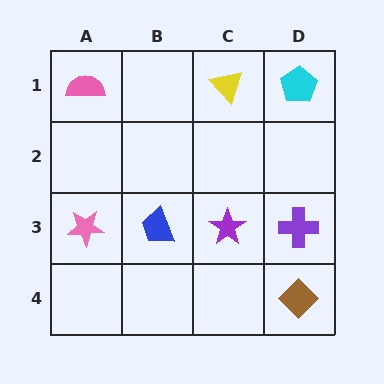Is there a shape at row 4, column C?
No, that cell is empty.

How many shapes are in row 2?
0 shapes.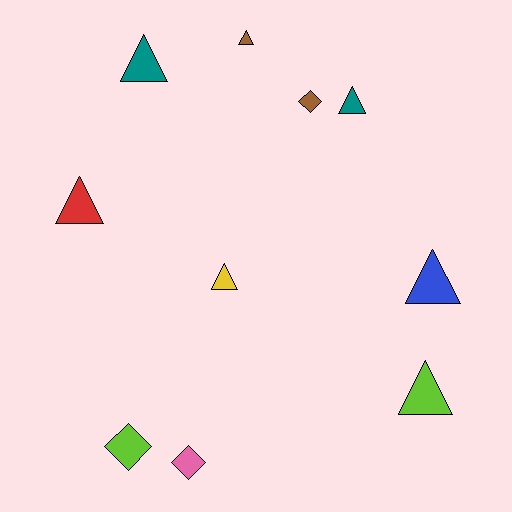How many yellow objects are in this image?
There is 1 yellow object.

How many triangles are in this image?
There are 7 triangles.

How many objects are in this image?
There are 10 objects.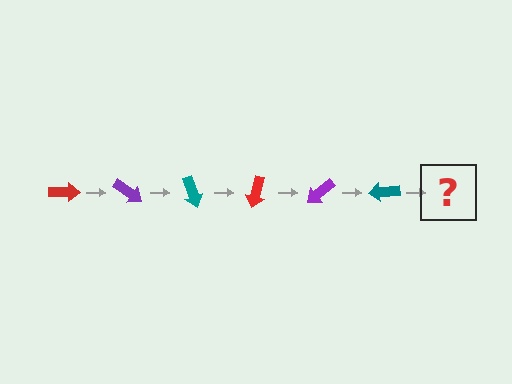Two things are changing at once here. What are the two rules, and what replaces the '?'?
The two rules are that it rotates 35 degrees each step and the color cycles through red, purple, and teal. The '?' should be a red arrow, rotated 210 degrees from the start.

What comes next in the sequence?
The next element should be a red arrow, rotated 210 degrees from the start.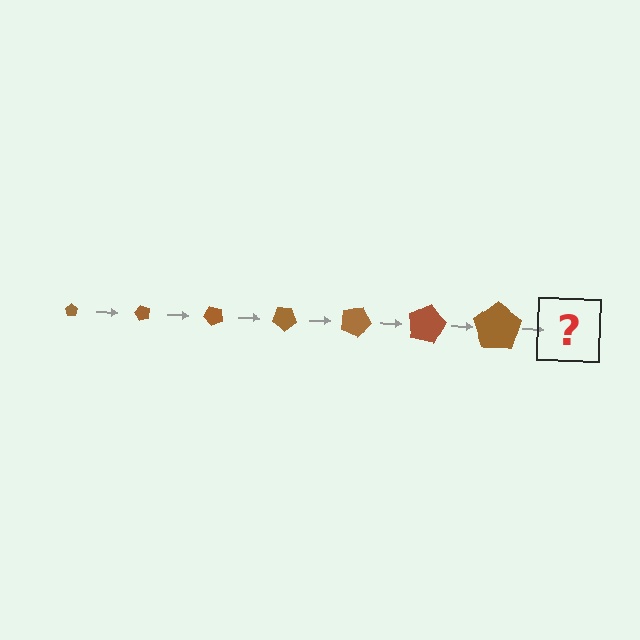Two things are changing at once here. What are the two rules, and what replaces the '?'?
The two rules are that the pentagon grows larger each step and it rotates 60 degrees each step. The '?' should be a pentagon, larger than the previous one and rotated 420 degrees from the start.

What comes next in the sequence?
The next element should be a pentagon, larger than the previous one and rotated 420 degrees from the start.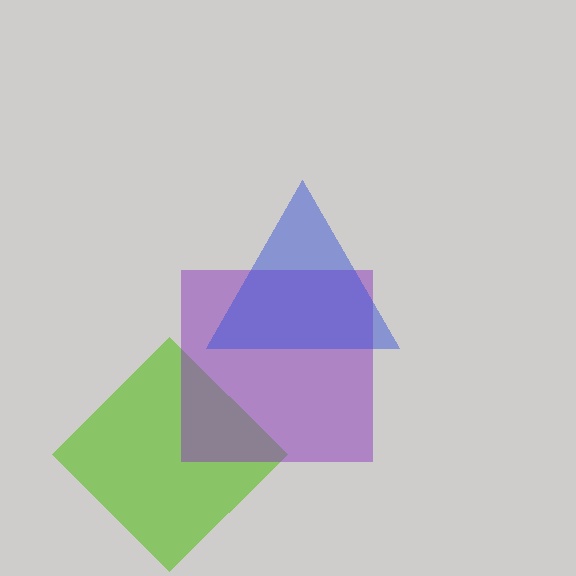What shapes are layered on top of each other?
The layered shapes are: a lime diamond, a purple square, a blue triangle.